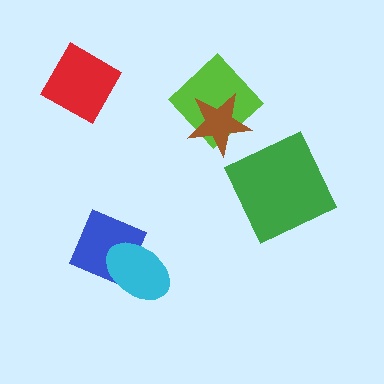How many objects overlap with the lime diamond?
1 object overlaps with the lime diamond.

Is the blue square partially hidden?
Yes, it is partially covered by another shape.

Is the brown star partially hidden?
No, no other shape covers it.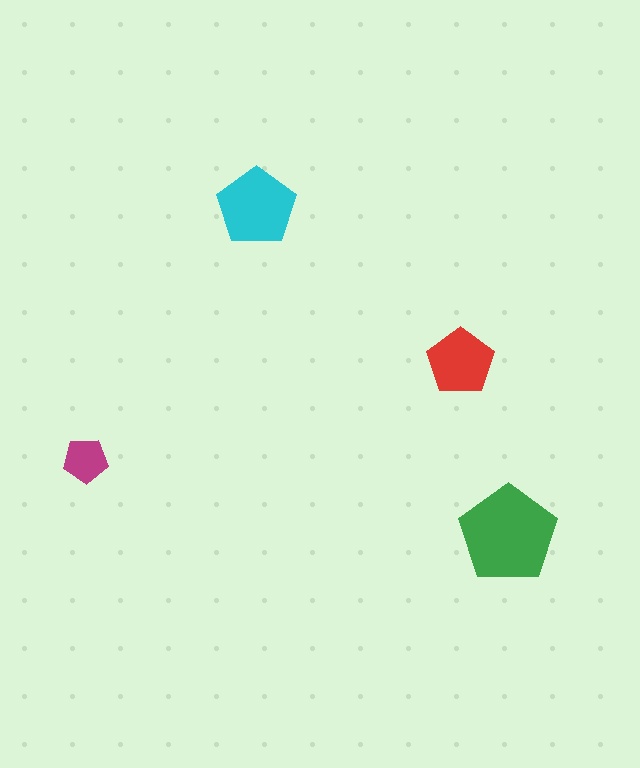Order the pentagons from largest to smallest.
the green one, the cyan one, the red one, the magenta one.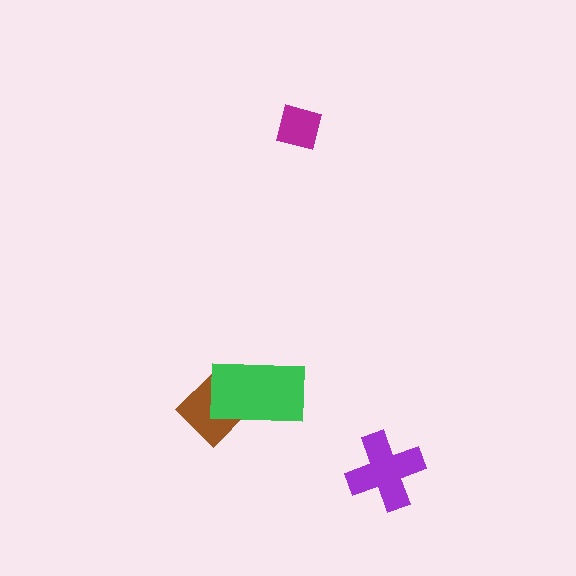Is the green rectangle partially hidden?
No, no other shape covers it.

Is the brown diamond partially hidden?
Yes, it is partially covered by another shape.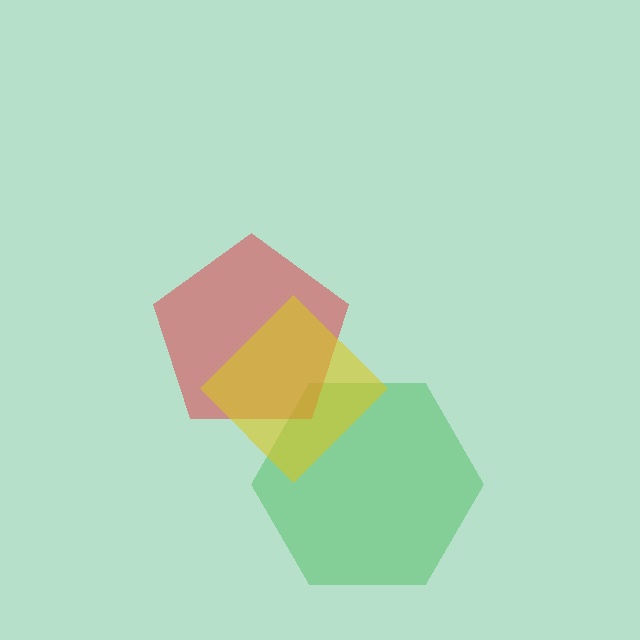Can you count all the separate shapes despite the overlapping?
Yes, there are 3 separate shapes.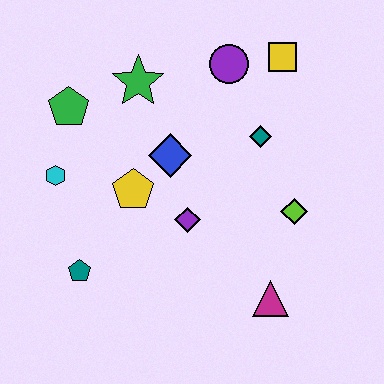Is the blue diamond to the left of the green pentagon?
No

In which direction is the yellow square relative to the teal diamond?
The yellow square is above the teal diamond.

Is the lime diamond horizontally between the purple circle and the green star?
No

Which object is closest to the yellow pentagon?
The blue diamond is closest to the yellow pentagon.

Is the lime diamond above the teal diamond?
No